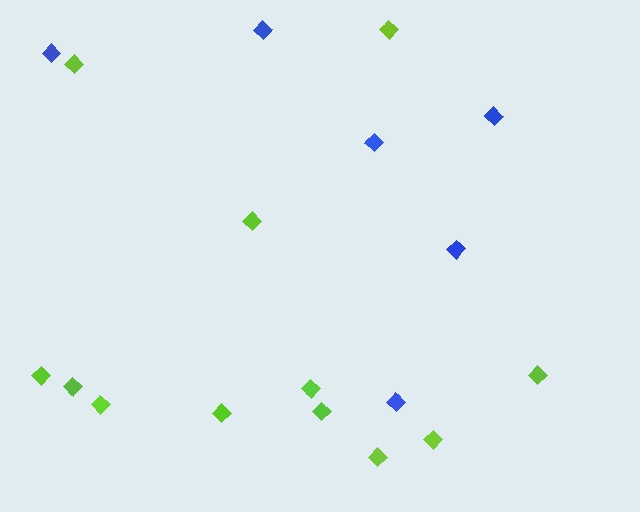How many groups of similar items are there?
There are 2 groups: one group of blue diamonds (6) and one group of lime diamonds (12).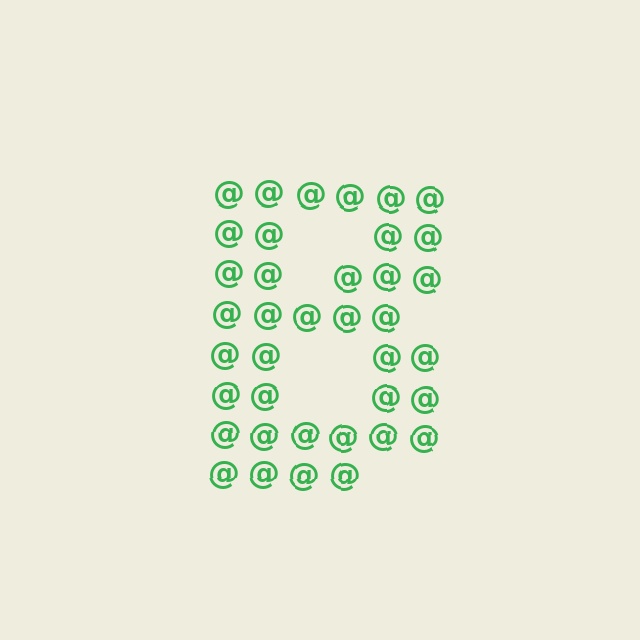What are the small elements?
The small elements are at signs.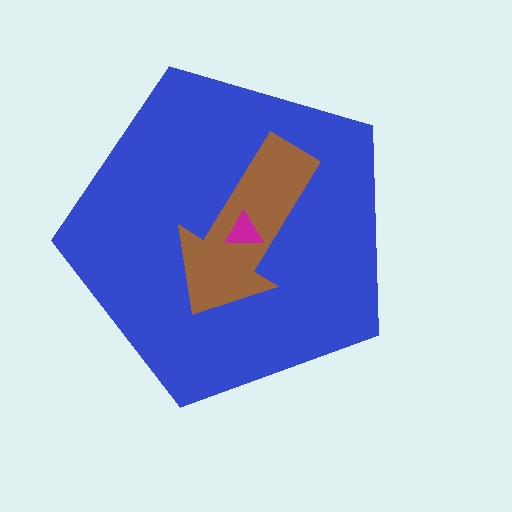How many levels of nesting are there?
3.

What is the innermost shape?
The magenta triangle.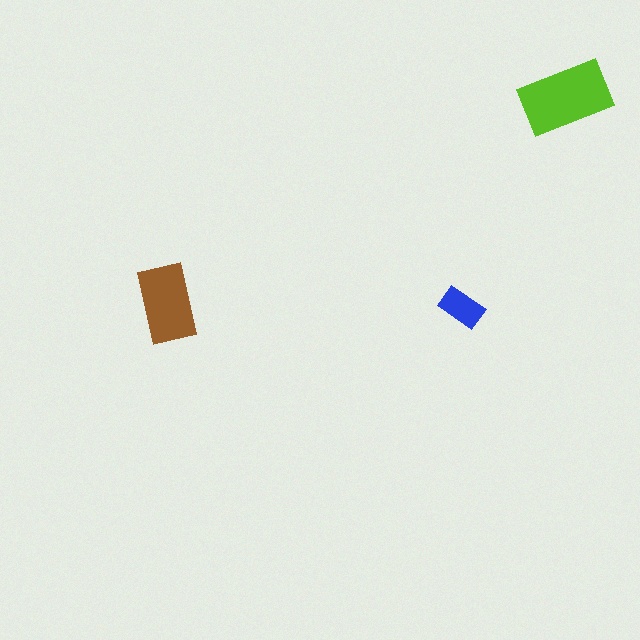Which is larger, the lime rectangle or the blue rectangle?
The lime one.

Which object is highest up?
The lime rectangle is topmost.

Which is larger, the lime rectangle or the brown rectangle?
The lime one.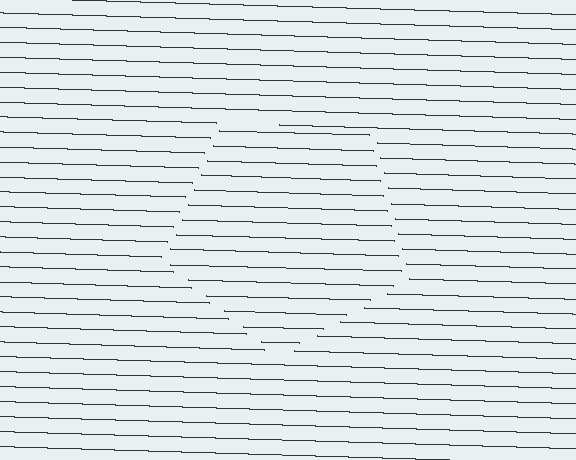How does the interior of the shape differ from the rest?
The interior of the shape contains the same grating, shifted by half a period — the contour is defined by the phase discontinuity where line-ends from the inner and outer gratings abut.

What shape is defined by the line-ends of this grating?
An illusory pentagon. The interior of the shape contains the same grating, shifted by half a period — the contour is defined by the phase discontinuity where line-ends from the inner and outer gratings abut.